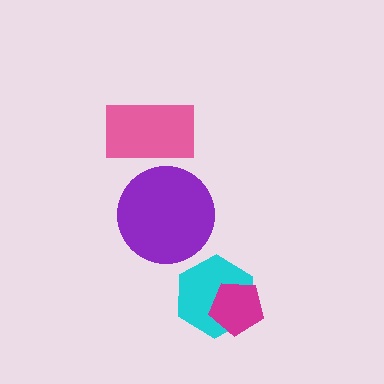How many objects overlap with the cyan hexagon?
1 object overlaps with the cyan hexagon.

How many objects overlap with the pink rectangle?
0 objects overlap with the pink rectangle.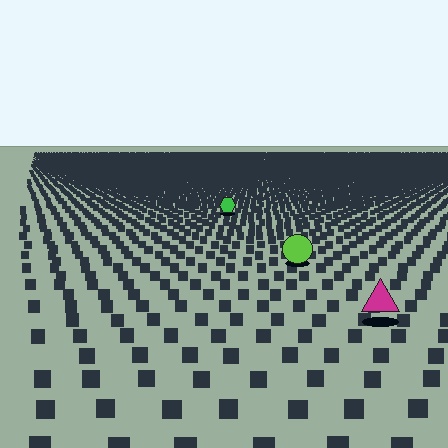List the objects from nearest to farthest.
From nearest to farthest: the magenta triangle, the lime circle, the green hexagon.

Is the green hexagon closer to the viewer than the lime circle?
No. The lime circle is closer — you can tell from the texture gradient: the ground texture is coarser near it.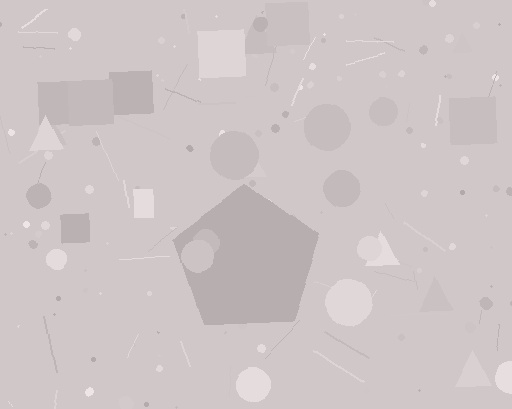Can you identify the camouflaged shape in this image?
The camouflaged shape is a pentagon.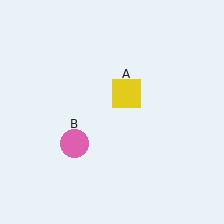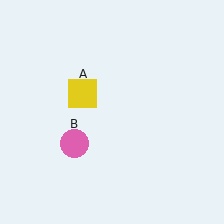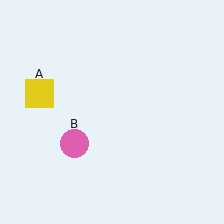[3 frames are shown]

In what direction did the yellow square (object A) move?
The yellow square (object A) moved left.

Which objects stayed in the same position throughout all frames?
Pink circle (object B) remained stationary.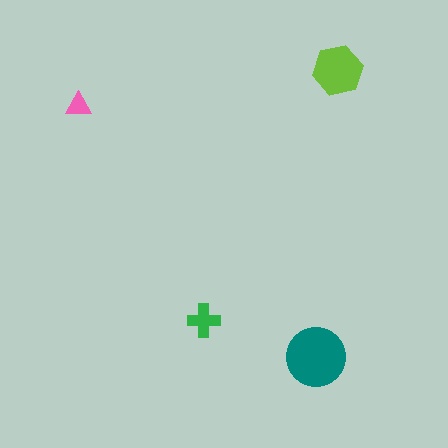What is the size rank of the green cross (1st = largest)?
3rd.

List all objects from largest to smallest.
The teal circle, the lime hexagon, the green cross, the pink triangle.